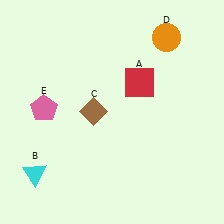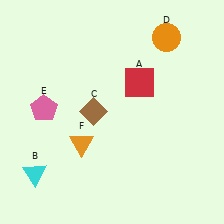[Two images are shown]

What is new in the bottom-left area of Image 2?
An orange triangle (F) was added in the bottom-left area of Image 2.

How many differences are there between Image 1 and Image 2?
There is 1 difference between the two images.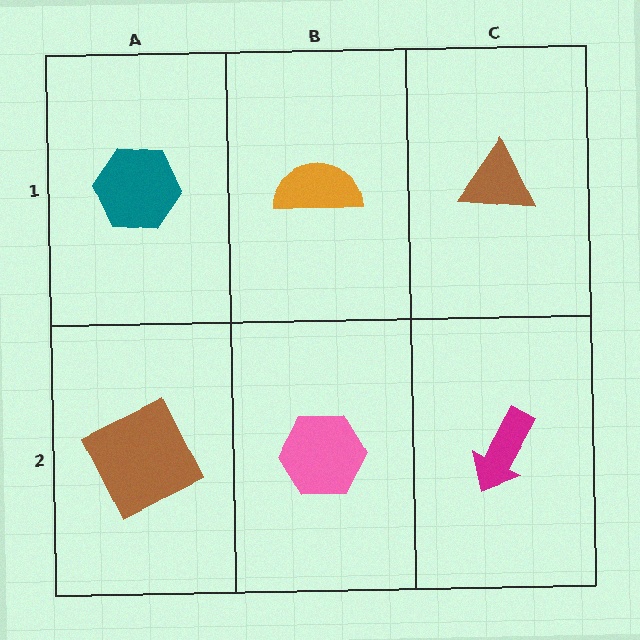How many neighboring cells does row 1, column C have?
2.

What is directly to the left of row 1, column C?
An orange semicircle.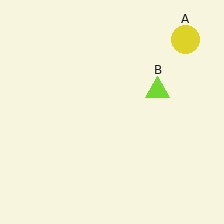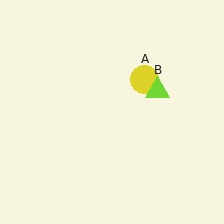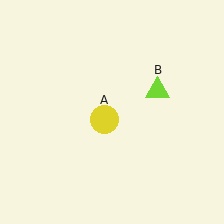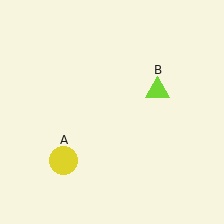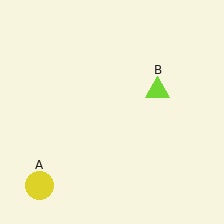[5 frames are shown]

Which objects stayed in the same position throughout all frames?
Lime triangle (object B) remained stationary.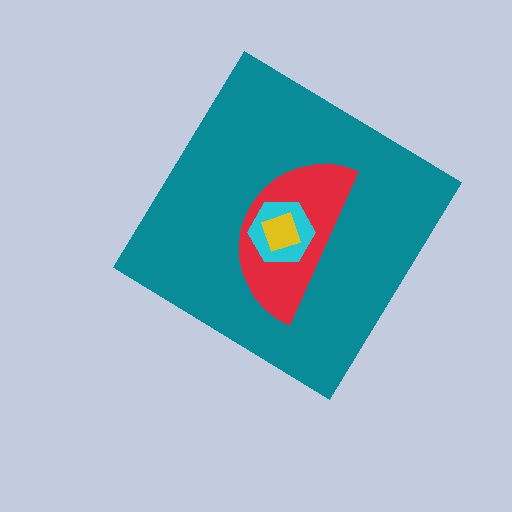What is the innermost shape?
The yellow square.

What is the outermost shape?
The teal diamond.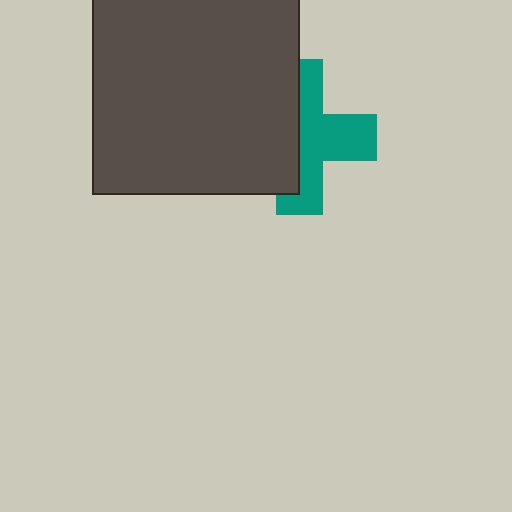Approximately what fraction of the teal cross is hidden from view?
Roughly 46% of the teal cross is hidden behind the dark gray square.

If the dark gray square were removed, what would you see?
You would see the complete teal cross.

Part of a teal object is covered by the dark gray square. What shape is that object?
It is a cross.